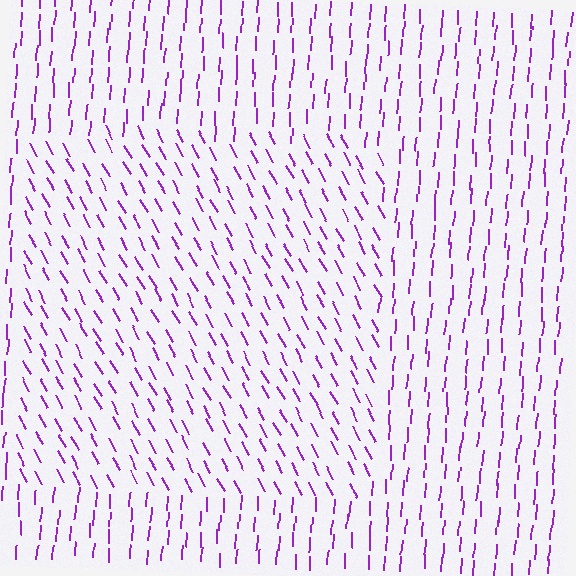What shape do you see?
I see a rectangle.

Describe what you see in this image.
The image is filled with small purple line segments. A rectangle region in the image has lines oriented differently from the surrounding lines, creating a visible texture boundary.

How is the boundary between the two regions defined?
The boundary is defined purely by a change in line orientation (approximately 33 degrees difference). All lines are the same color and thickness.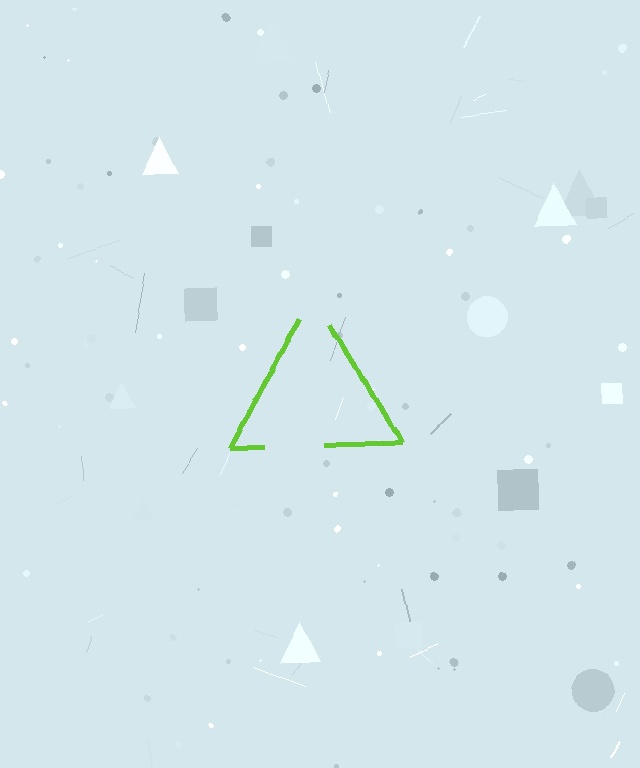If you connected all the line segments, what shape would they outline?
They would outline a triangle.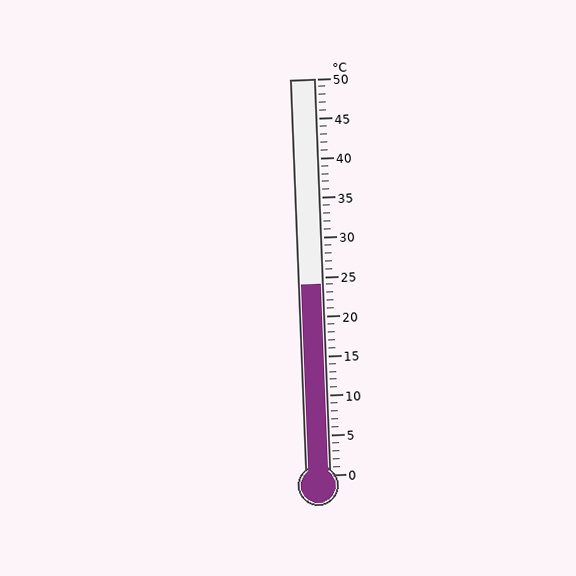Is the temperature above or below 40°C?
The temperature is below 40°C.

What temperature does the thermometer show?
The thermometer shows approximately 24°C.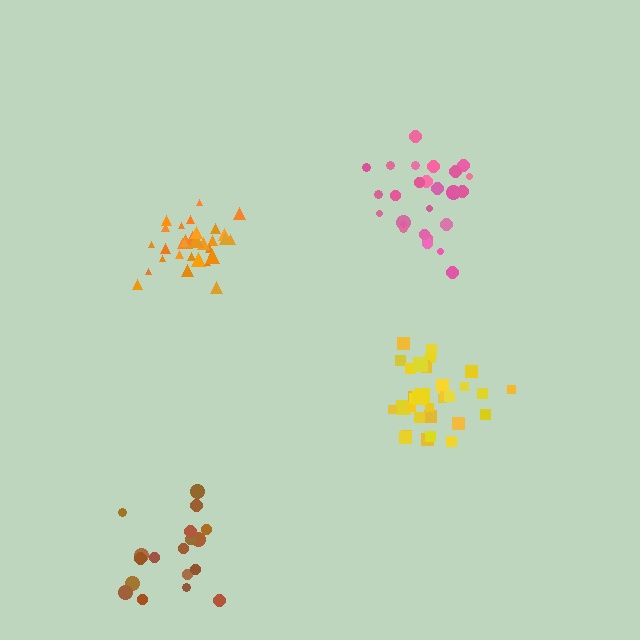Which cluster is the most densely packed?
Orange.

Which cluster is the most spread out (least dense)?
Brown.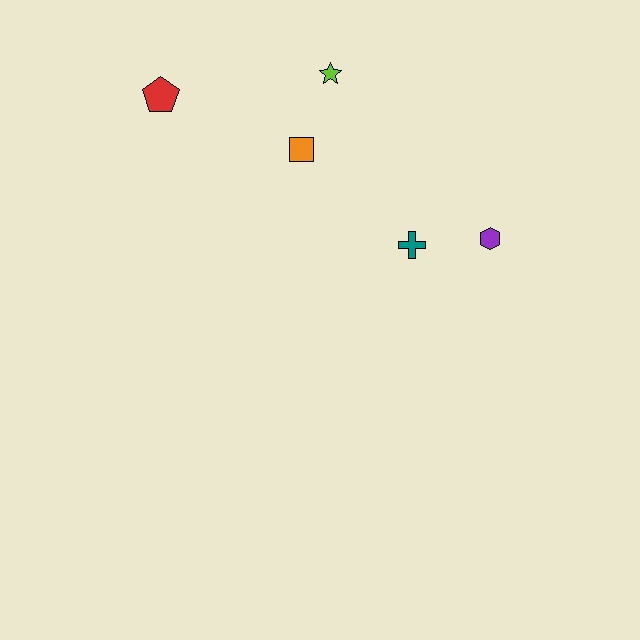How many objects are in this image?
There are 5 objects.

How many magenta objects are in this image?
There are no magenta objects.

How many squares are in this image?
There is 1 square.